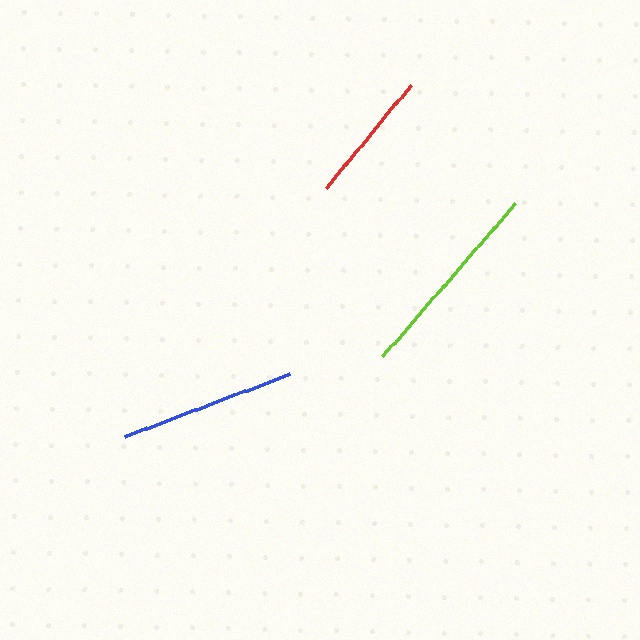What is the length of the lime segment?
The lime segment is approximately 204 pixels long.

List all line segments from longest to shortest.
From longest to shortest: lime, blue, red.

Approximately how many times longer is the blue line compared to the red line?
The blue line is approximately 1.3 times the length of the red line.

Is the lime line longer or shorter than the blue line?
The lime line is longer than the blue line.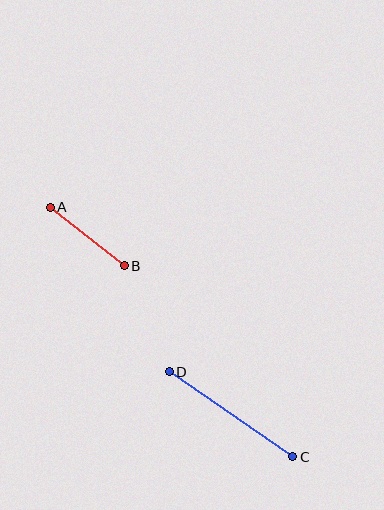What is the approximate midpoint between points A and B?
The midpoint is at approximately (87, 237) pixels.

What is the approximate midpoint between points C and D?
The midpoint is at approximately (231, 414) pixels.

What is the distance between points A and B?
The distance is approximately 94 pixels.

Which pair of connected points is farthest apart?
Points C and D are farthest apart.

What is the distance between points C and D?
The distance is approximately 150 pixels.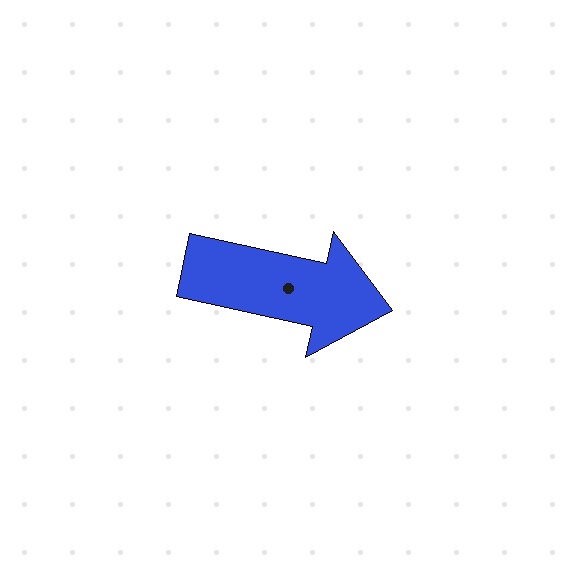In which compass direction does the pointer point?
East.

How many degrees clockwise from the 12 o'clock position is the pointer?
Approximately 102 degrees.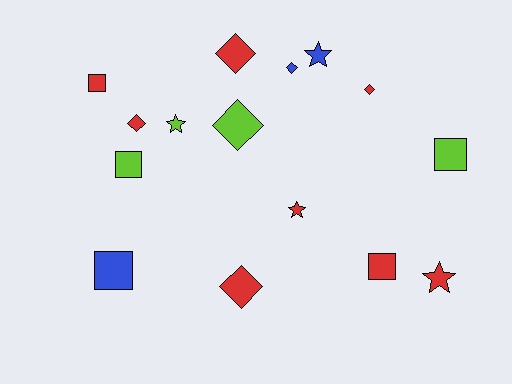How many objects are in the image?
There are 15 objects.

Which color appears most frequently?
Red, with 8 objects.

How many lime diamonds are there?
There is 1 lime diamond.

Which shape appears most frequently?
Diamond, with 6 objects.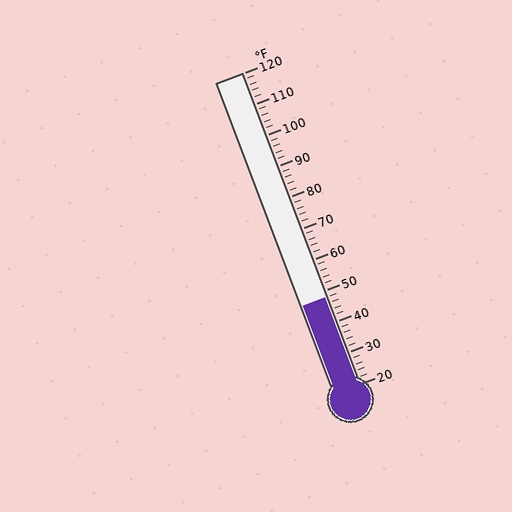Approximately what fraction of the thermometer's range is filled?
The thermometer is filled to approximately 30% of its range.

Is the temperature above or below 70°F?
The temperature is below 70°F.